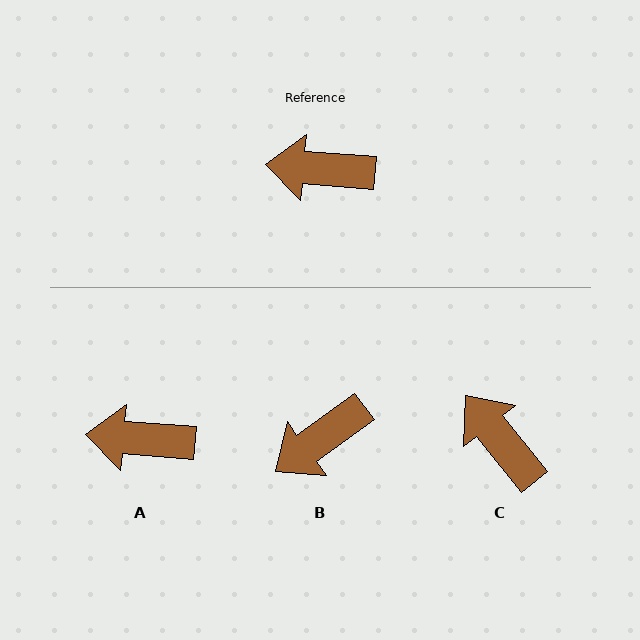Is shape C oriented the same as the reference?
No, it is off by about 47 degrees.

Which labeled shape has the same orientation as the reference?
A.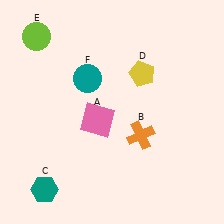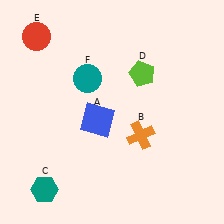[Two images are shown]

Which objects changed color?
A changed from pink to blue. D changed from yellow to lime. E changed from lime to red.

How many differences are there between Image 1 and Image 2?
There are 3 differences between the two images.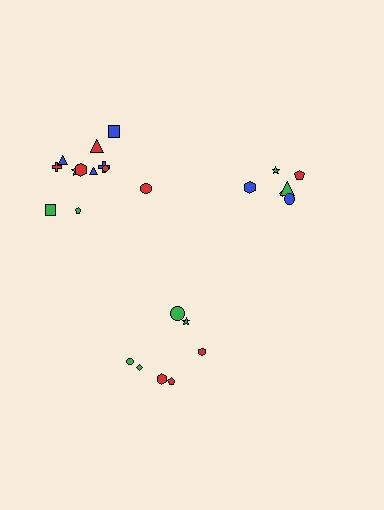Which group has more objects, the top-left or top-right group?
The top-left group.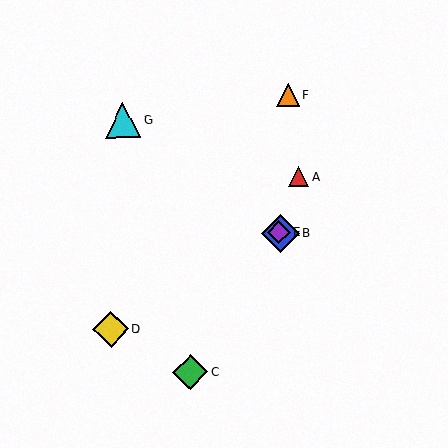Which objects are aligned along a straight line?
Objects B, E, G are aligned along a straight line.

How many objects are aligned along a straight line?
3 objects (B, E, G) are aligned along a straight line.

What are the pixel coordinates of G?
Object G is at (123, 121).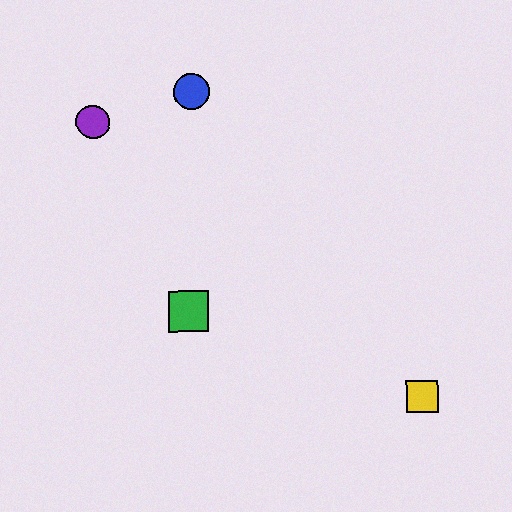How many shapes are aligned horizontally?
2 shapes (the red square, the green square) are aligned horizontally.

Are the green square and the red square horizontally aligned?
Yes, both are at y≈311.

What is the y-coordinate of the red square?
The red square is at y≈311.